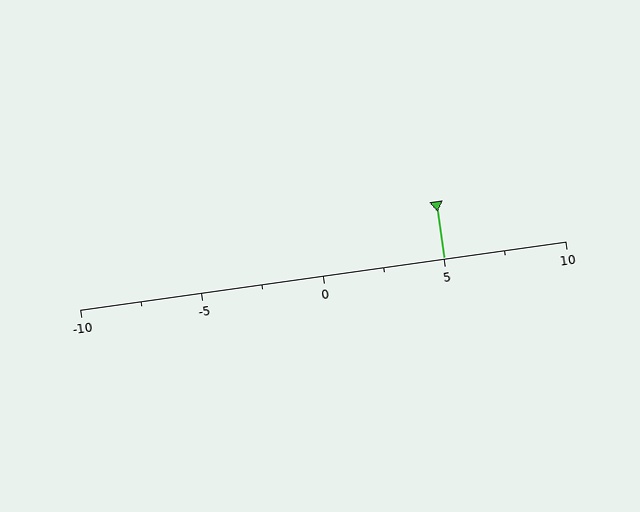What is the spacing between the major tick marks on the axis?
The major ticks are spaced 5 apart.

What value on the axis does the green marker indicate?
The marker indicates approximately 5.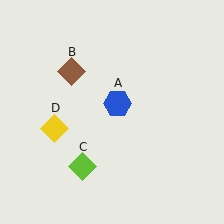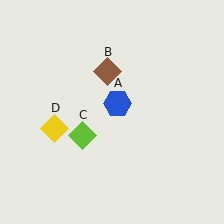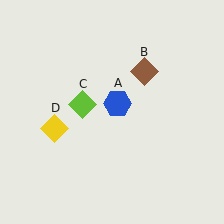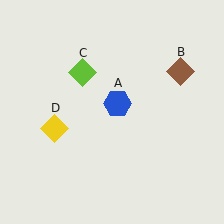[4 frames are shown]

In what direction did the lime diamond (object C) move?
The lime diamond (object C) moved up.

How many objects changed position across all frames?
2 objects changed position: brown diamond (object B), lime diamond (object C).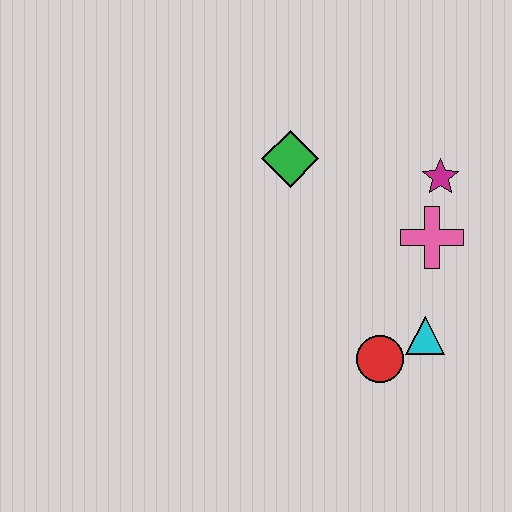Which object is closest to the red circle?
The cyan triangle is closest to the red circle.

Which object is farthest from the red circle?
The green diamond is farthest from the red circle.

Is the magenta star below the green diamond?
Yes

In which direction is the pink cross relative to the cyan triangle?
The pink cross is above the cyan triangle.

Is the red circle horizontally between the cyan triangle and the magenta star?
No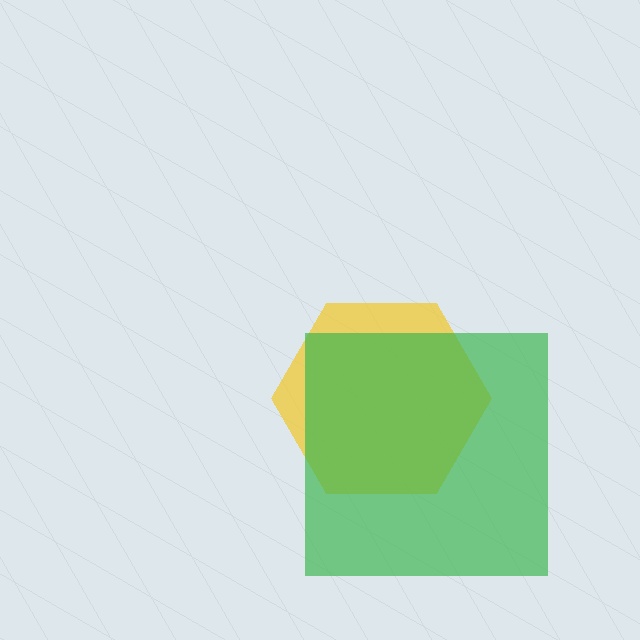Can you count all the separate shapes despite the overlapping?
Yes, there are 2 separate shapes.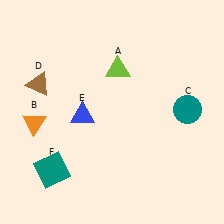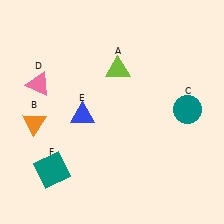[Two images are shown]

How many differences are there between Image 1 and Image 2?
There is 1 difference between the two images.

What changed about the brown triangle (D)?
In Image 1, D is brown. In Image 2, it changed to pink.